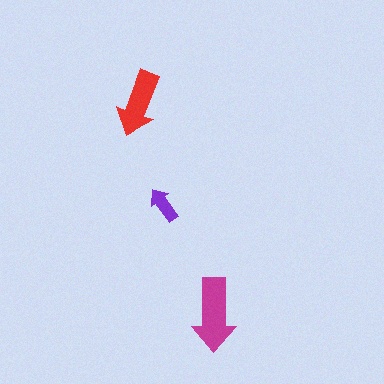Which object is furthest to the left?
The red arrow is leftmost.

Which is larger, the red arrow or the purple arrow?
The red one.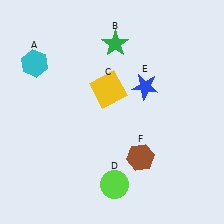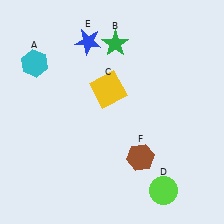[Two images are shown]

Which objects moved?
The objects that moved are: the lime circle (D), the blue star (E).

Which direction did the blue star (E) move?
The blue star (E) moved left.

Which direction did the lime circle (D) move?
The lime circle (D) moved right.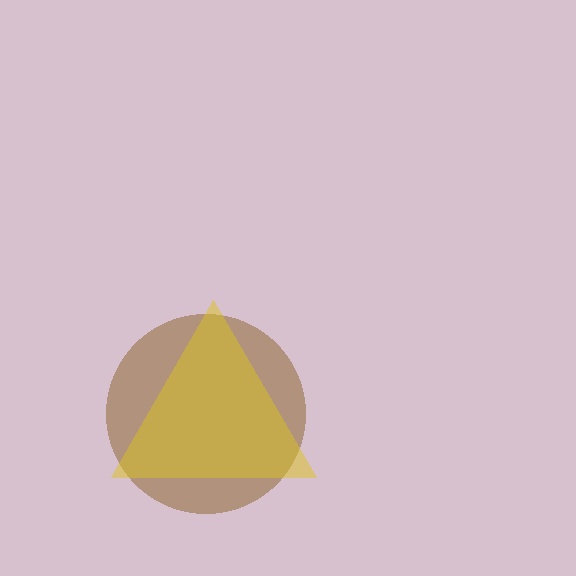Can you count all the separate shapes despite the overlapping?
Yes, there are 2 separate shapes.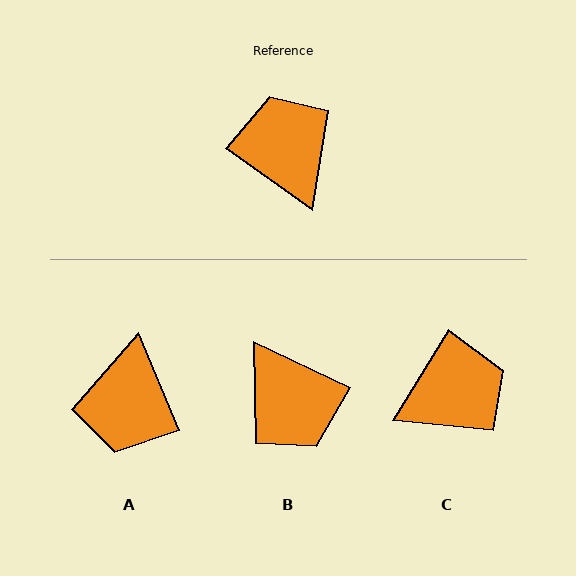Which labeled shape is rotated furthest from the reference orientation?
B, about 170 degrees away.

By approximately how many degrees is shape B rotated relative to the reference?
Approximately 170 degrees clockwise.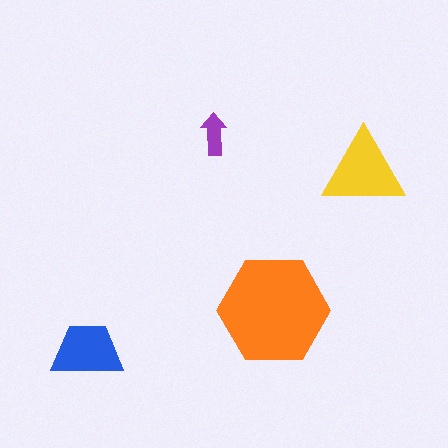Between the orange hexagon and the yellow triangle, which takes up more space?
The orange hexagon.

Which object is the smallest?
The purple arrow.